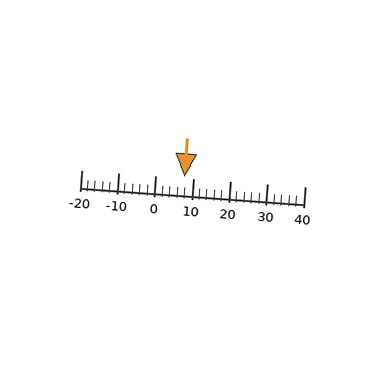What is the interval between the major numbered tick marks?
The major tick marks are spaced 10 units apart.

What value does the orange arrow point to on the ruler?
The orange arrow points to approximately 8.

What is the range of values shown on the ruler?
The ruler shows values from -20 to 40.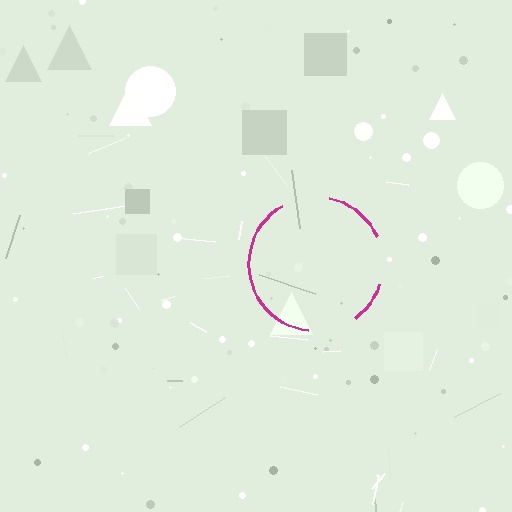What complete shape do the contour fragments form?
The contour fragments form a circle.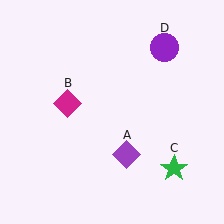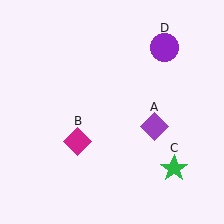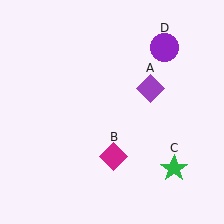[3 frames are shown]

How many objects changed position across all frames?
2 objects changed position: purple diamond (object A), magenta diamond (object B).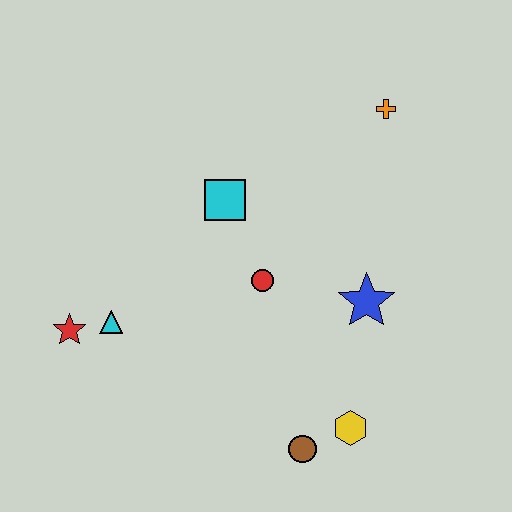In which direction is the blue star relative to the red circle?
The blue star is to the right of the red circle.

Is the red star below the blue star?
Yes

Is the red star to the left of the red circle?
Yes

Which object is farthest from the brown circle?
The orange cross is farthest from the brown circle.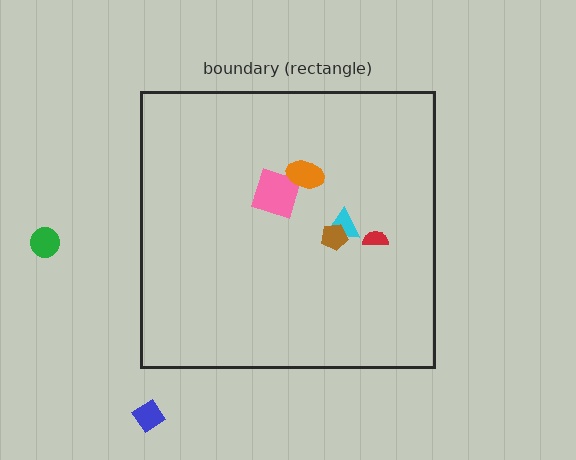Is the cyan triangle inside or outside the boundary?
Inside.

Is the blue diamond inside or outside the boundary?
Outside.